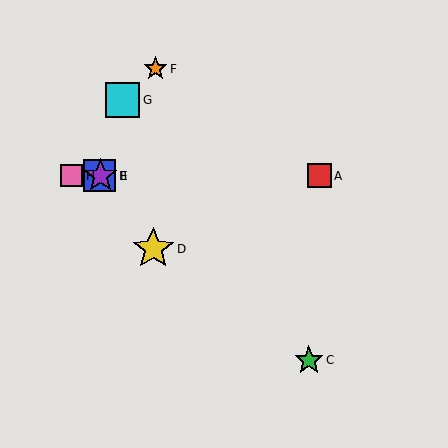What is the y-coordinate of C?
Object C is at y≈360.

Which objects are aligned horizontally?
Objects A, B, E, H are aligned horizontally.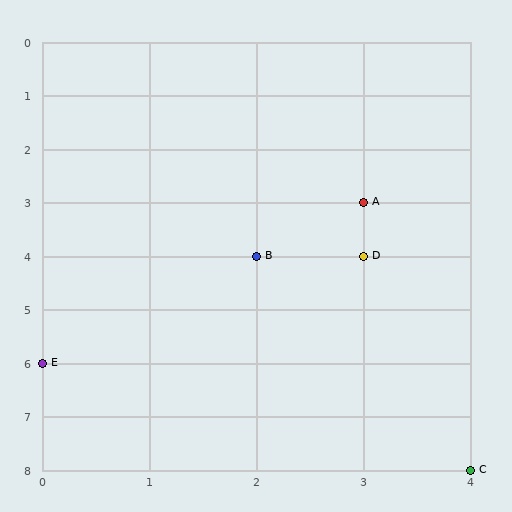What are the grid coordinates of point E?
Point E is at grid coordinates (0, 6).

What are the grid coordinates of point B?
Point B is at grid coordinates (2, 4).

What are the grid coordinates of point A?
Point A is at grid coordinates (3, 3).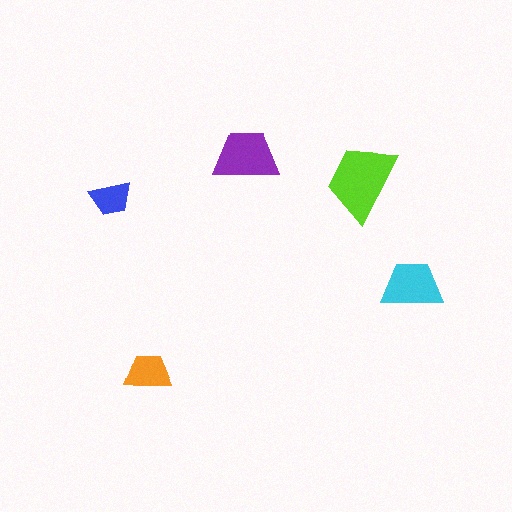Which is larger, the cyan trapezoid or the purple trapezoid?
The purple one.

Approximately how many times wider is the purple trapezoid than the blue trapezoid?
About 1.5 times wider.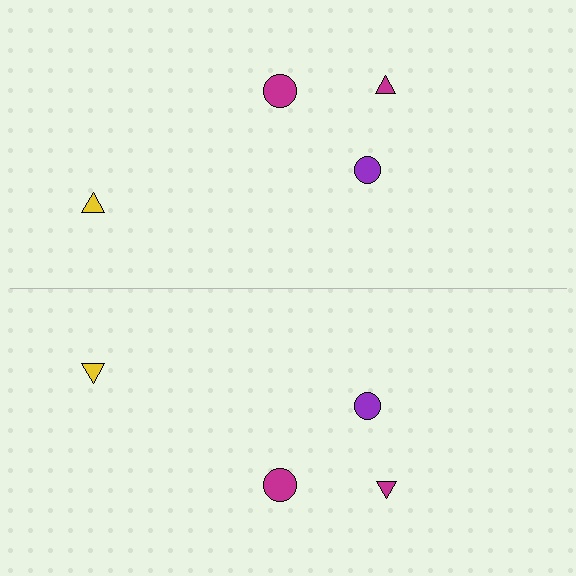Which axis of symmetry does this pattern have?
The pattern has a horizontal axis of symmetry running through the center of the image.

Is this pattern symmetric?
Yes, this pattern has bilateral (reflection) symmetry.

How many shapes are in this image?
There are 8 shapes in this image.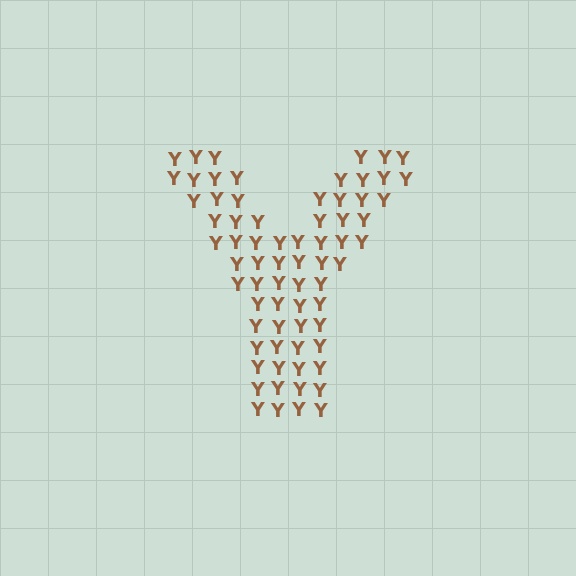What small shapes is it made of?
It is made of small letter Y's.